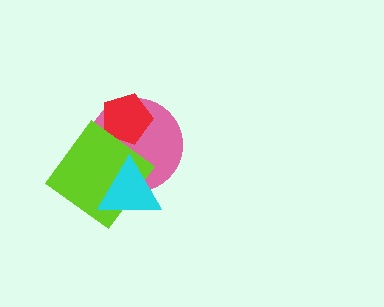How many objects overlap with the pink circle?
3 objects overlap with the pink circle.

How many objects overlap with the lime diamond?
2 objects overlap with the lime diamond.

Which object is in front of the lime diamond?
The cyan triangle is in front of the lime diamond.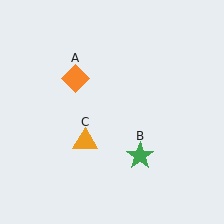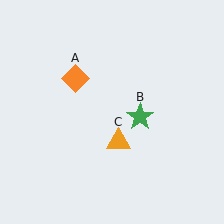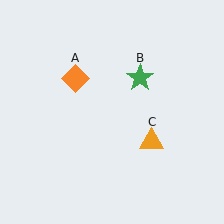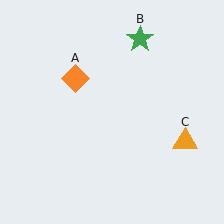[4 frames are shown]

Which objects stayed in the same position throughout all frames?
Orange diamond (object A) remained stationary.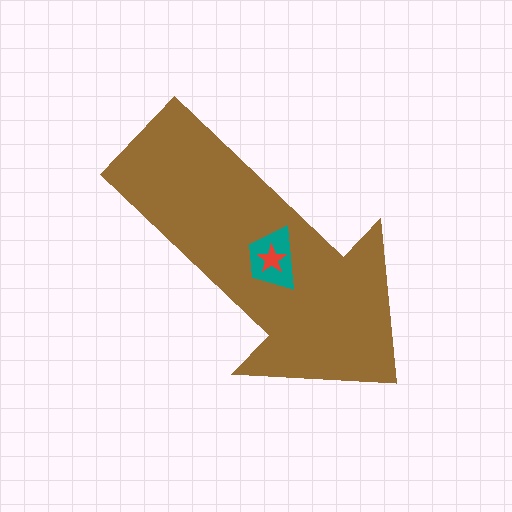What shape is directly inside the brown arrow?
The teal trapezoid.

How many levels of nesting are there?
3.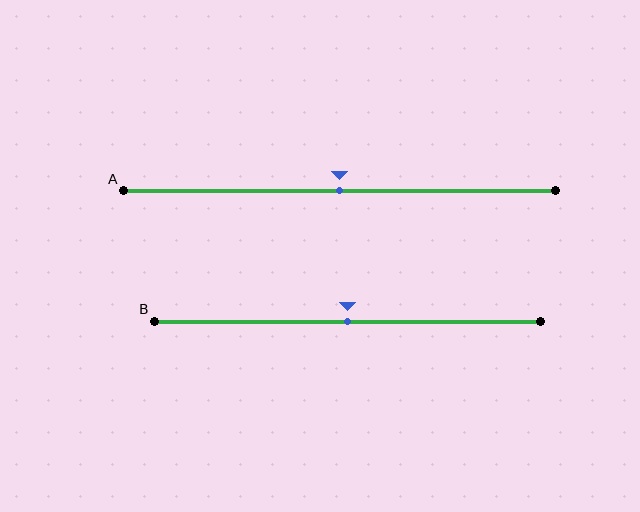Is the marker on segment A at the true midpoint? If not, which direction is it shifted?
Yes, the marker on segment A is at the true midpoint.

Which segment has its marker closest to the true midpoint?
Segment A has its marker closest to the true midpoint.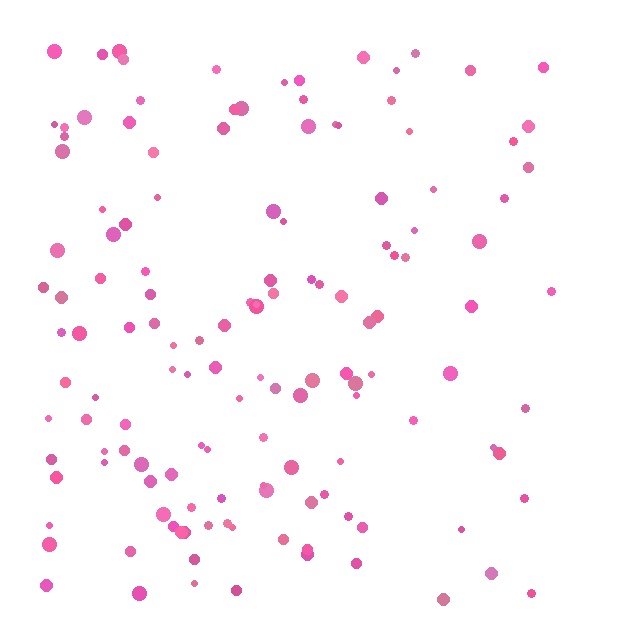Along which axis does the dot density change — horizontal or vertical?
Horizontal.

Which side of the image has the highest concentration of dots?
The left.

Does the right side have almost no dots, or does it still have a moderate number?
Still a moderate number, just noticeably fewer than the left.